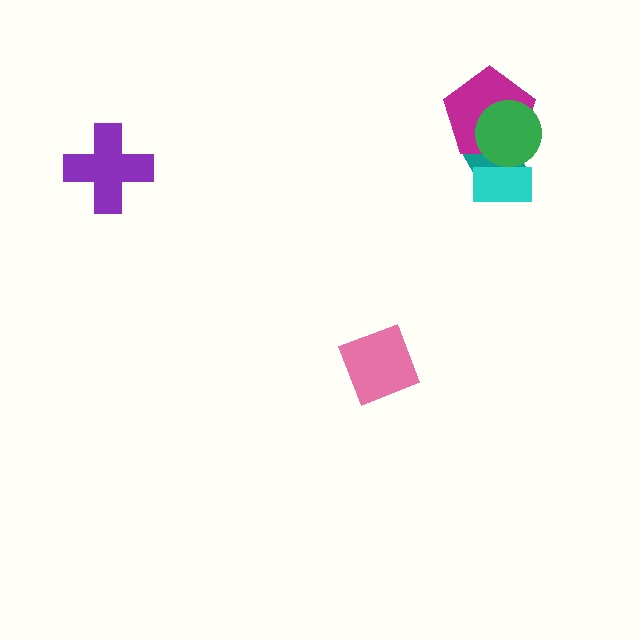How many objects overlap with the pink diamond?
0 objects overlap with the pink diamond.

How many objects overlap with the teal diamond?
3 objects overlap with the teal diamond.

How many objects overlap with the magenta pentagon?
2 objects overlap with the magenta pentagon.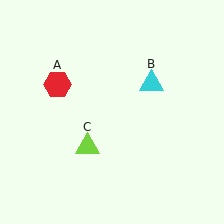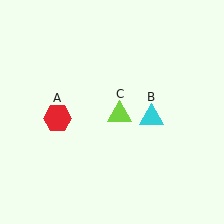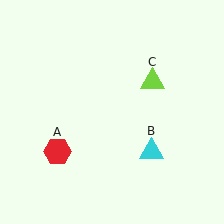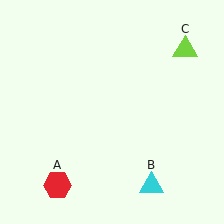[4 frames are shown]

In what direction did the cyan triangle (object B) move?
The cyan triangle (object B) moved down.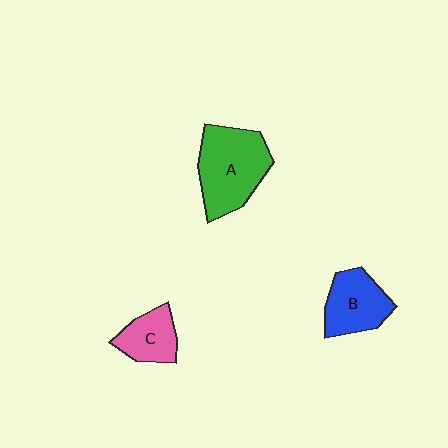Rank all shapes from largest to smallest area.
From largest to smallest: A (green), B (blue), C (pink).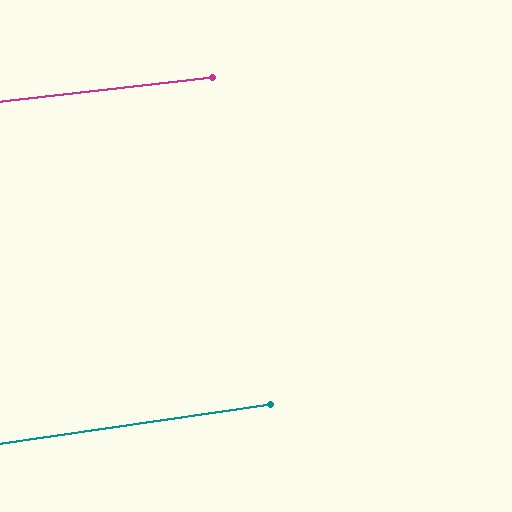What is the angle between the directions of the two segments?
Approximately 2 degrees.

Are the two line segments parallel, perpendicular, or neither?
Parallel — their directions differ by only 1.8°.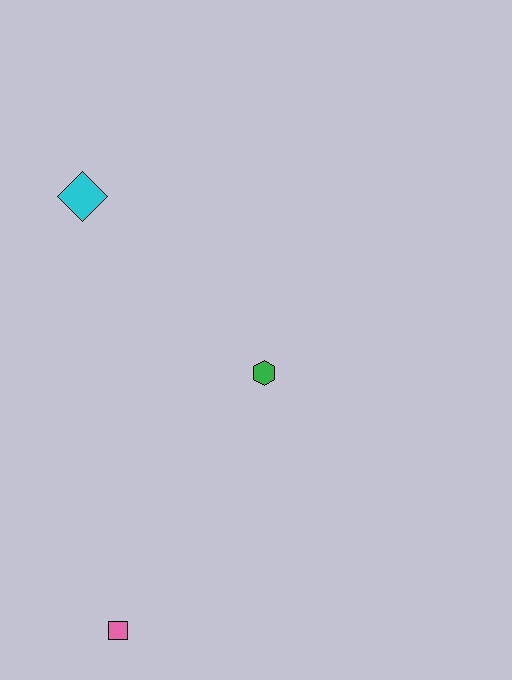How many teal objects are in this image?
There are no teal objects.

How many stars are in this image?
There are no stars.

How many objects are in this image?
There are 3 objects.